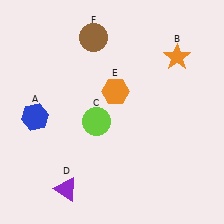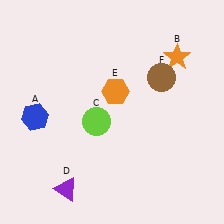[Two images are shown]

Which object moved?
The brown circle (F) moved right.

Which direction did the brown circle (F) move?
The brown circle (F) moved right.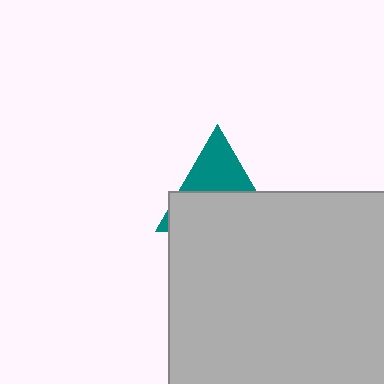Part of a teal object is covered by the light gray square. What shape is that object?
It is a triangle.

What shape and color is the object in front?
The object in front is a light gray square.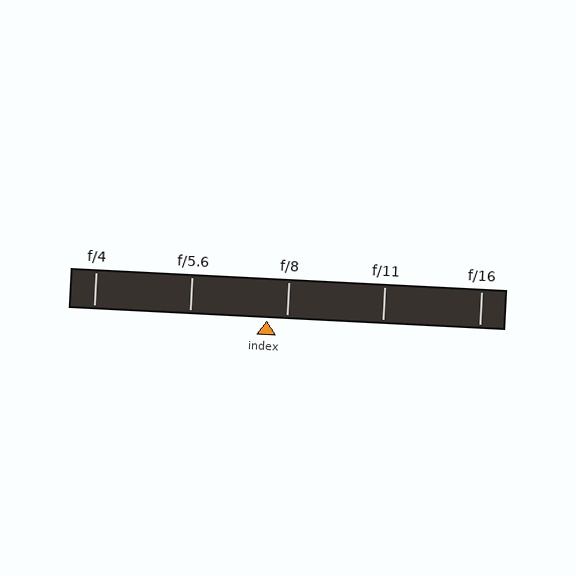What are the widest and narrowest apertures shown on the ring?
The widest aperture shown is f/4 and the narrowest is f/16.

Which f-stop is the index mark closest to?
The index mark is closest to f/8.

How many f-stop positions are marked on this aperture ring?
There are 5 f-stop positions marked.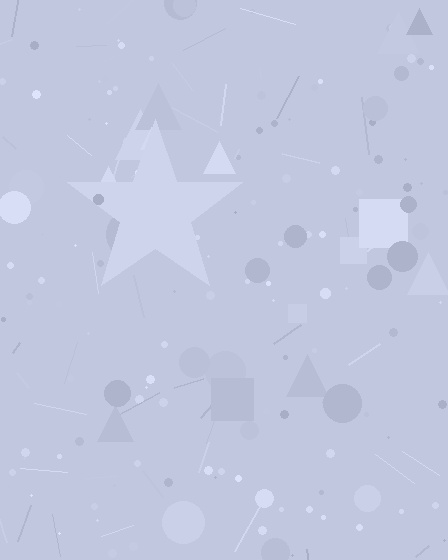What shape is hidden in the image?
A star is hidden in the image.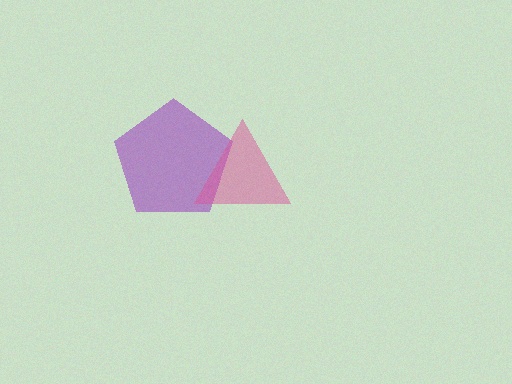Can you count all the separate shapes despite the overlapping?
Yes, there are 2 separate shapes.